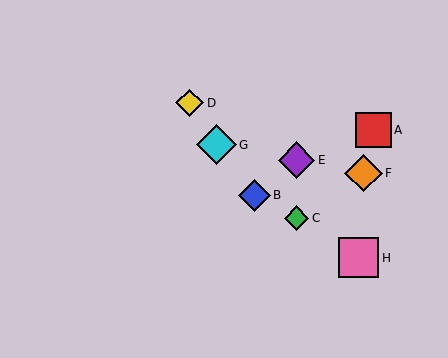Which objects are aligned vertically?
Objects C, E are aligned vertically.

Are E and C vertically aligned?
Yes, both are at x≈297.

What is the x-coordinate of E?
Object E is at x≈297.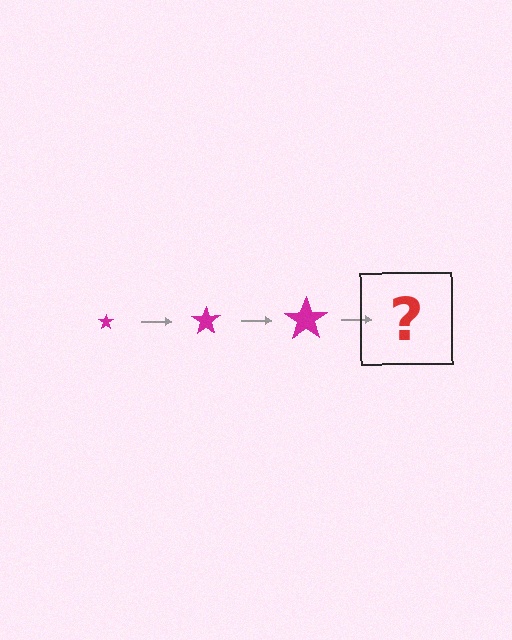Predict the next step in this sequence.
The next step is a magenta star, larger than the previous one.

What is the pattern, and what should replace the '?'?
The pattern is that the star gets progressively larger each step. The '?' should be a magenta star, larger than the previous one.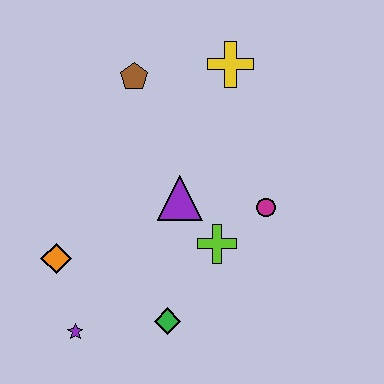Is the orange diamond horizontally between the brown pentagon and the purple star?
No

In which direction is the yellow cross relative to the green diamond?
The yellow cross is above the green diamond.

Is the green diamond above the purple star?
Yes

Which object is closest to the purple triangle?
The lime cross is closest to the purple triangle.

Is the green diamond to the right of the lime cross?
No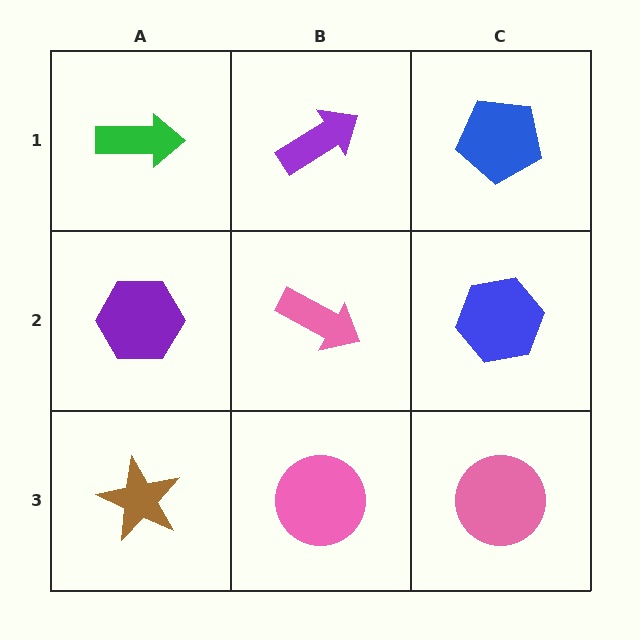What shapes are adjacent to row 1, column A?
A purple hexagon (row 2, column A), a purple arrow (row 1, column B).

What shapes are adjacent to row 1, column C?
A blue hexagon (row 2, column C), a purple arrow (row 1, column B).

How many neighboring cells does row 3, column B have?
3.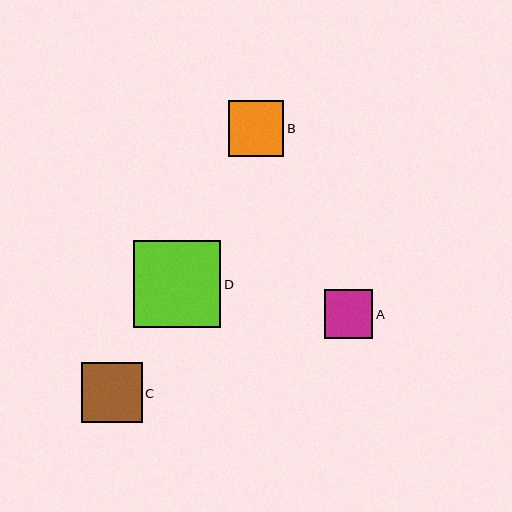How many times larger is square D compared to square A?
Square D is approximately 1.8 times the size of square A.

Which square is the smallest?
Square A is the smallest with a size of approximately 49 pixels.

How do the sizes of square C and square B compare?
Square C and square B are approximately the same size.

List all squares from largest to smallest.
From largest to smallest: D, C, B, A.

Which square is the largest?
Square D is the largest with a size of approximately 87 pixels.